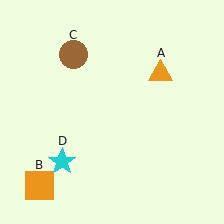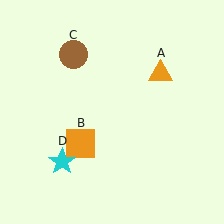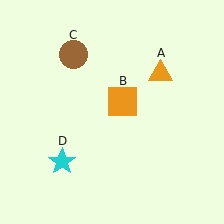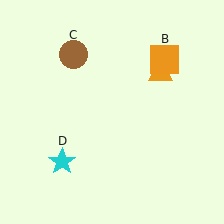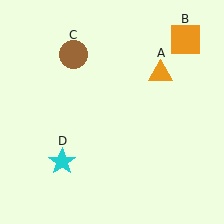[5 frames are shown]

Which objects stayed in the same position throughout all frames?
Orange triangle (object A) and brown circle (object C) and cyan star (object D) remained stationary.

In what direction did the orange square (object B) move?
The orange square (object B) moved up and to the right.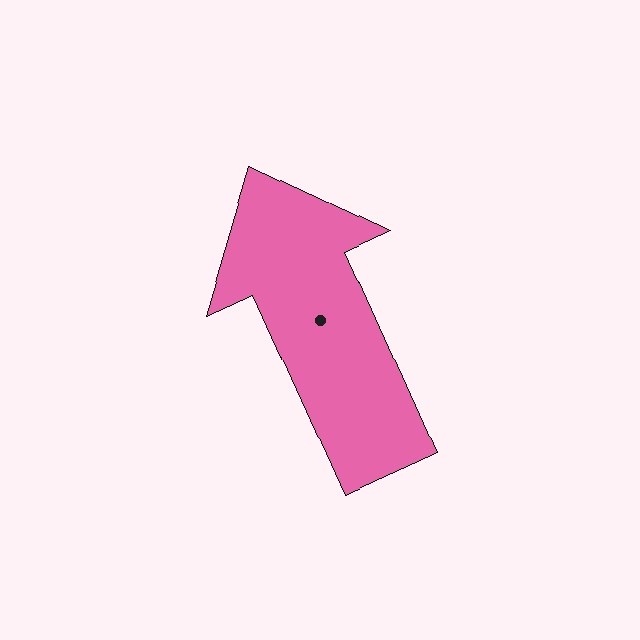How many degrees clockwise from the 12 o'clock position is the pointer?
Approximately 336 degrees.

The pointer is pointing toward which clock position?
Roughly 11 o'clock.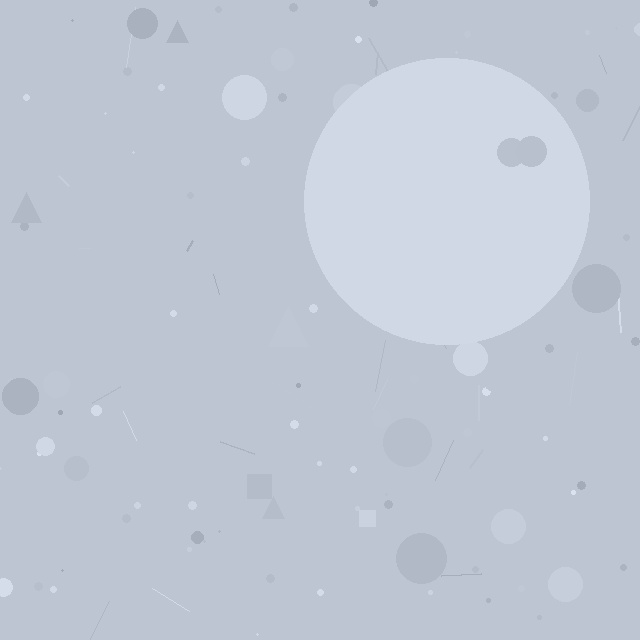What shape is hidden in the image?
A circle is hidden in the image.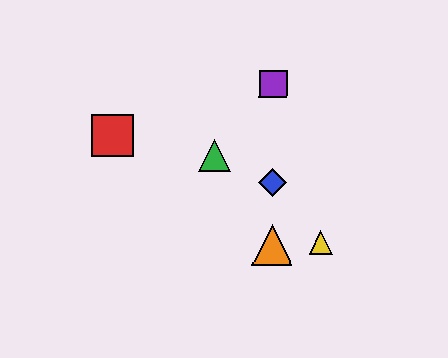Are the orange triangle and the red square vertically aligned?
No, the orange triangle is at x≈272 and the red square is at x≈112.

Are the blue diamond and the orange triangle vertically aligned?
Yes, both are at x≈273.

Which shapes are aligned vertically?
The blue diamond, the purple square, the orange triangle are aligned vertically.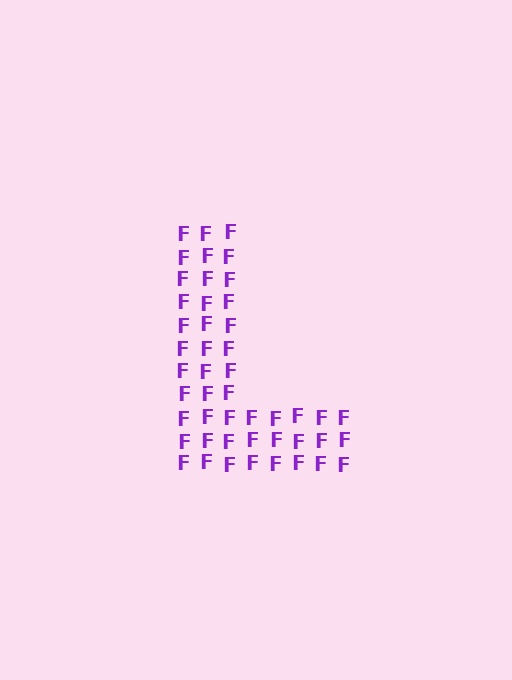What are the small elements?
The small elements are letter F's.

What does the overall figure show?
The overall figure shows the letter L.